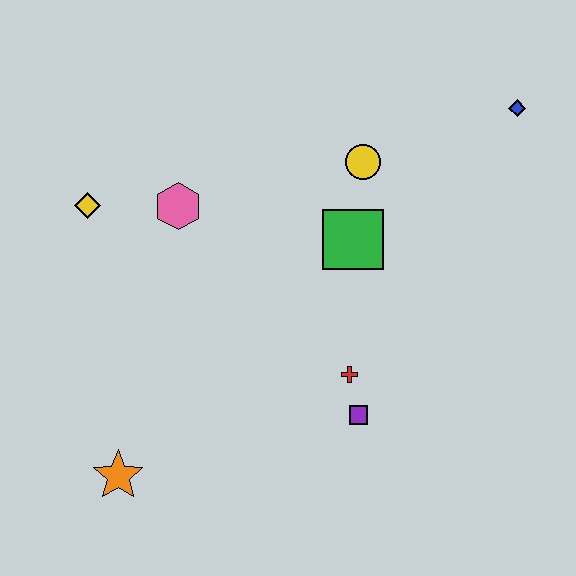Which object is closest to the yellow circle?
The green square is closest to the yellow circle.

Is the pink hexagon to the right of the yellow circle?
No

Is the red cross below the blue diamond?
Yes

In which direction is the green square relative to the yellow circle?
The green square is below the yellow circle.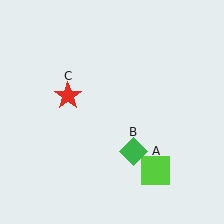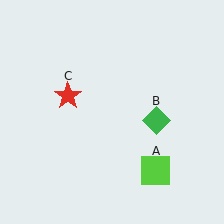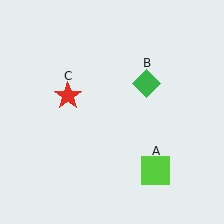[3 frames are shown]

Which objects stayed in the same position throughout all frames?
Lime square (object A) and red star (object C) remained stationary.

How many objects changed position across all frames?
1 object changed position: green diamond (object B).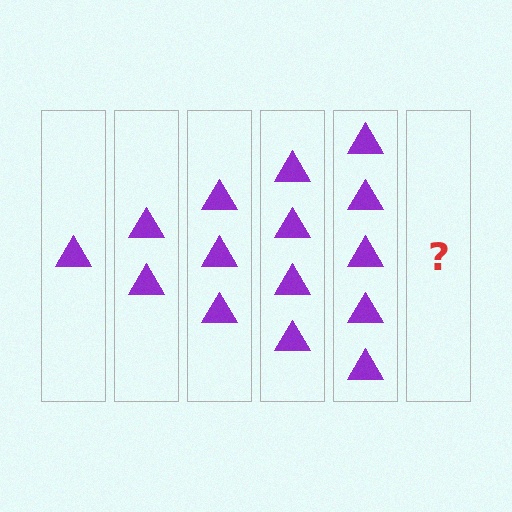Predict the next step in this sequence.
The next step is 6 triangles.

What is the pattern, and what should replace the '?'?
The pattern is that each step adds one more triangle. The '?' should be 6 triangles.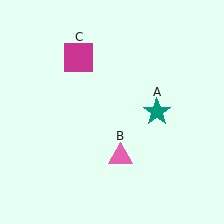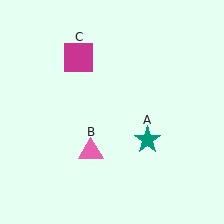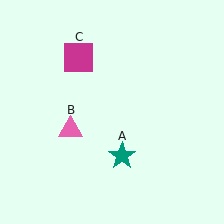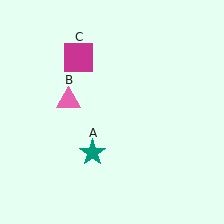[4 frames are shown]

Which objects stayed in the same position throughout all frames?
Magenta square (object C) remained stationary.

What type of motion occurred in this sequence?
The teal star (object A), pink triangle (object B) rotated clockwise around the center of the scene.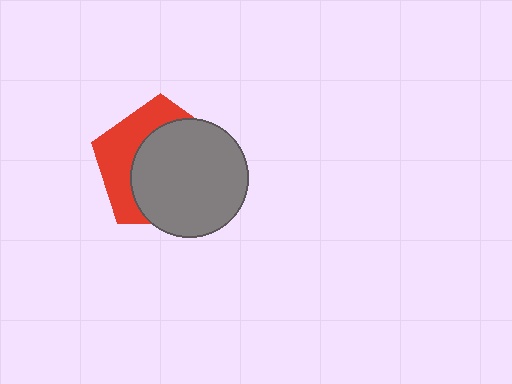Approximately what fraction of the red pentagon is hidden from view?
Roughly 63% of the red pentagon is hidden behind the gray circle.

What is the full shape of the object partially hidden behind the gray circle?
The partially hidden object is a red pentagon.